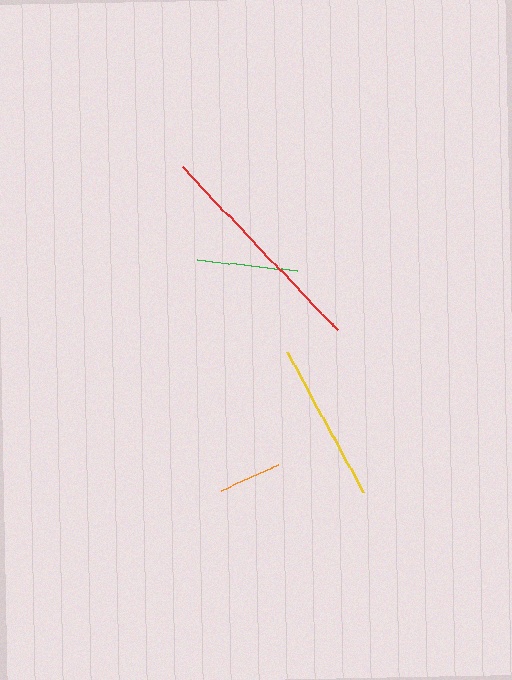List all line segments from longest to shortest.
From longest to shortest: red, yellow, green, orange.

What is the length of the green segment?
The green segment is approximately 99 pixels long.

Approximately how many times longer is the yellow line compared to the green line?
The yellow line is approximately 1.6 times the length of the green line.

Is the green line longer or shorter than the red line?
The red line is longer than the green line.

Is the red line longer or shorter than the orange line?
The red line is longer than the orange line.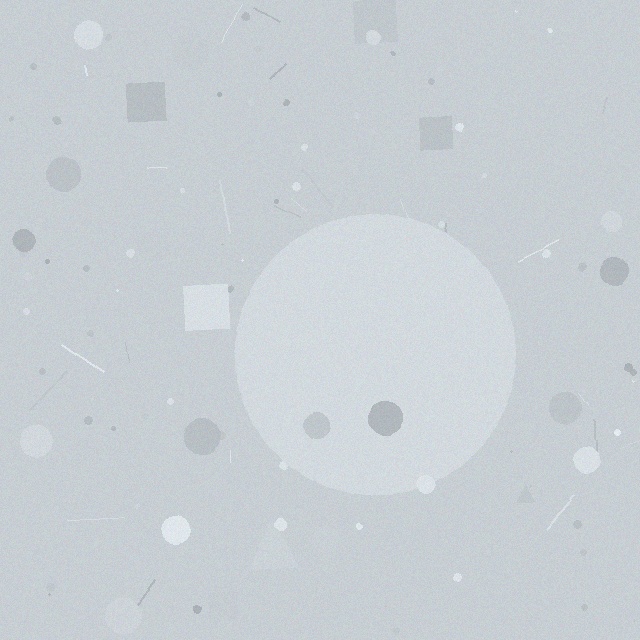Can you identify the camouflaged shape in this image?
The camouflaged shape is a circle.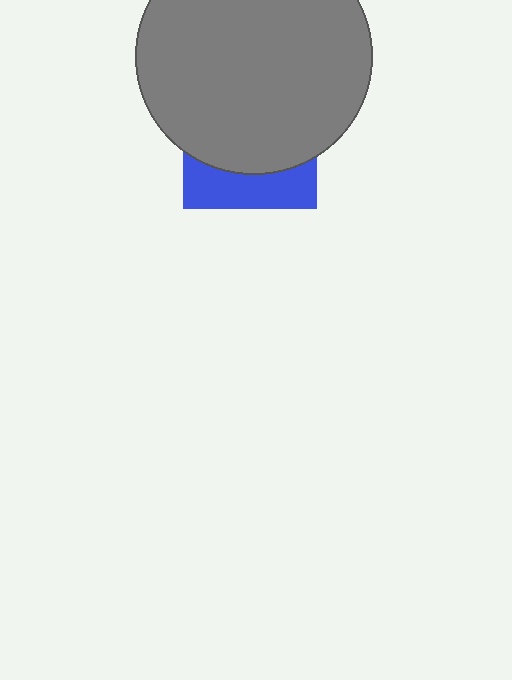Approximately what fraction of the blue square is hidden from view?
Roughly 69% of the blue square is hidden behind the gray circle.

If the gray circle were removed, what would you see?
You would see the complete blue square.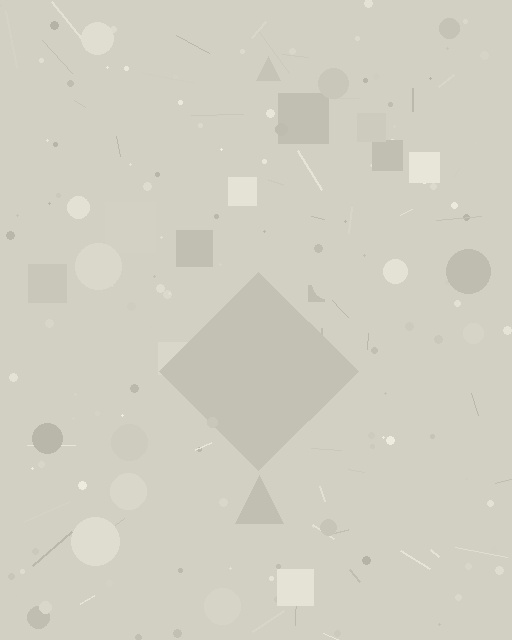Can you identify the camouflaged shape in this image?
The camouflaged shape is a diamond.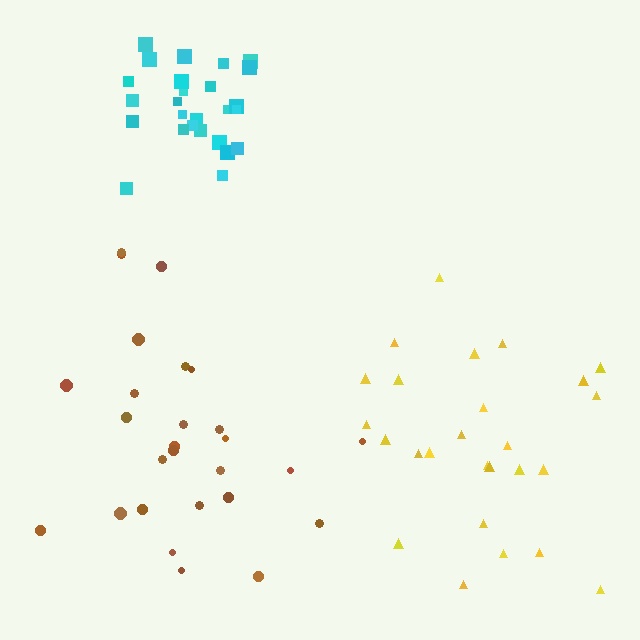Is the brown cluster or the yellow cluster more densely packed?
Brown.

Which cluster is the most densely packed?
Cyan.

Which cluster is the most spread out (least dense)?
Yellow.